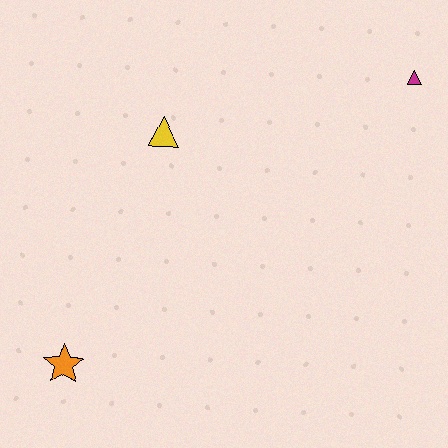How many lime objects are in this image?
There are no lime objects.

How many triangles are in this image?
There are 2 triangles.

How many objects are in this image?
There are 3 objects.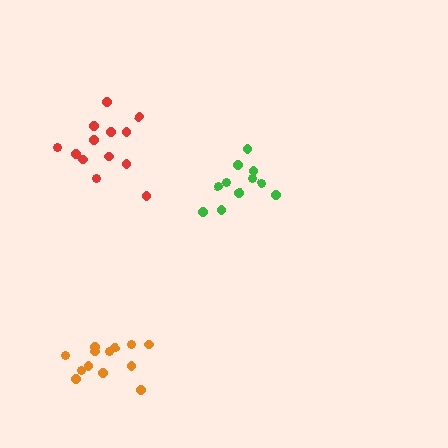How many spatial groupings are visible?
There are 3 spatial groupings.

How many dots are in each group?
Group 1: 11 dots, Group 2: 13 dots, Group 3: 13 dots (37 total).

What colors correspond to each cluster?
The clusters are colored: green, red, orange.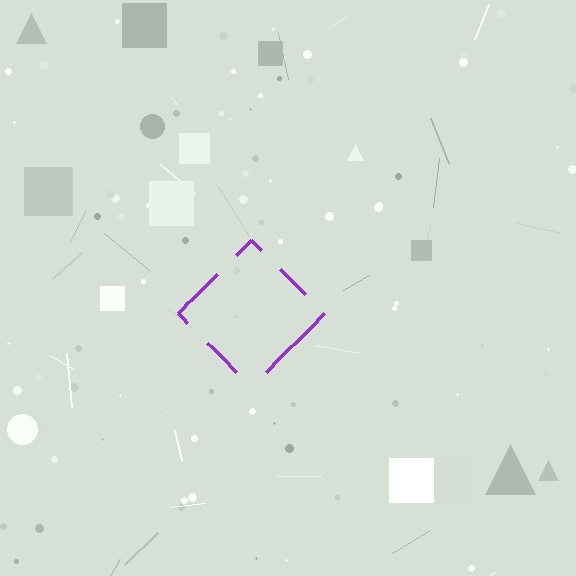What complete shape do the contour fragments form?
The contour fragments form a diamond.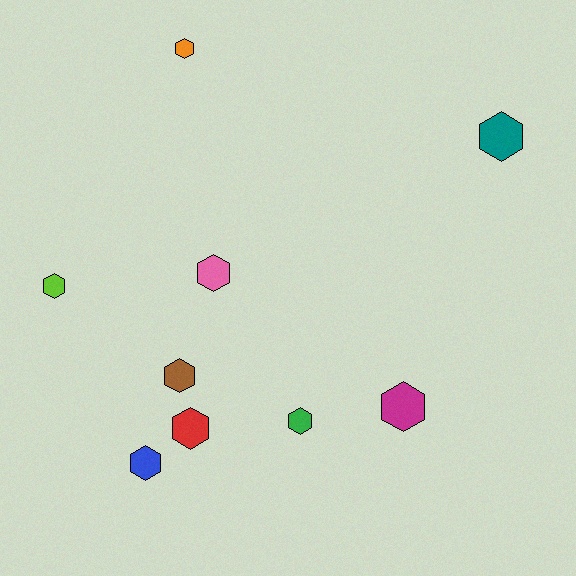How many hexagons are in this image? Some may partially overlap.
There are 9 hexagons.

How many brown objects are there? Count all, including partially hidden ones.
There is 1 brown object.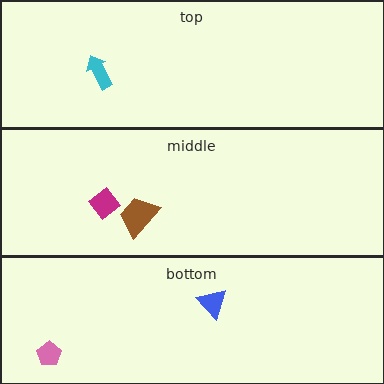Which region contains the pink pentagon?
The bottom region.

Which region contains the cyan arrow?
The top region.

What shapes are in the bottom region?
The blue triangle, the pink pentagon.